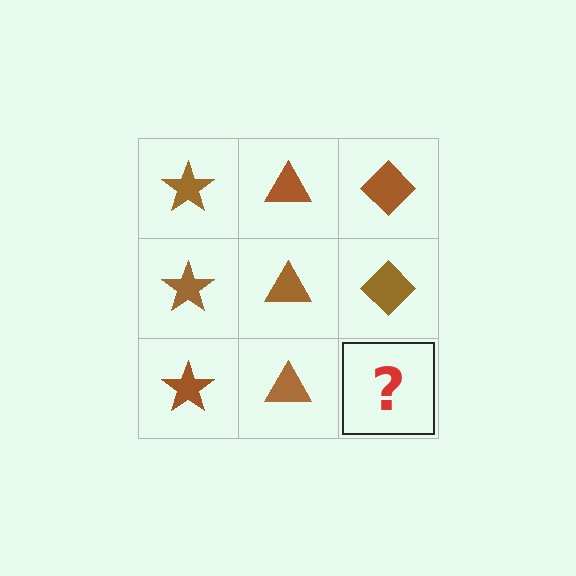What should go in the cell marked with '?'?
The missing cell should contain a brown diamond.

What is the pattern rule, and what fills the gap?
The rule is that each column has a consistent shape. The gap should be filled with a brown diamond.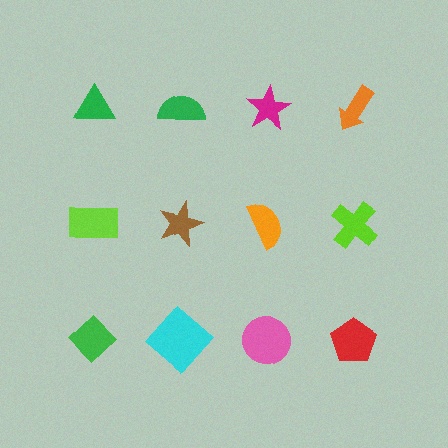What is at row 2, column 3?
An orange semicircle.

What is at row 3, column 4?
A red pentagon.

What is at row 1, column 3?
A magenta star.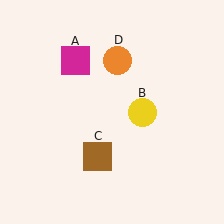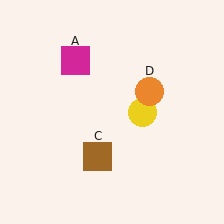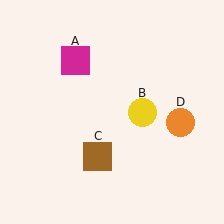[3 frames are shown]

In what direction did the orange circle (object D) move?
The orange circle (object D) moved down and to the right.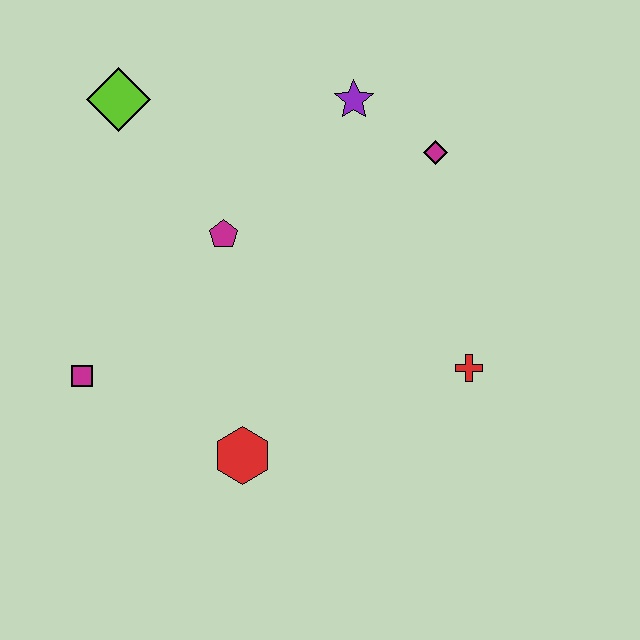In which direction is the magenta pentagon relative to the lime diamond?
The magenta pentagon is below the lime diamond.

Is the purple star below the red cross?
No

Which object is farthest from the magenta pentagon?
The red cross is farthest from the magenta pentagon.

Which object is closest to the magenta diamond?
The purple star is closest to the magenta diamond.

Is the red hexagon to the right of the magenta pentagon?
Yes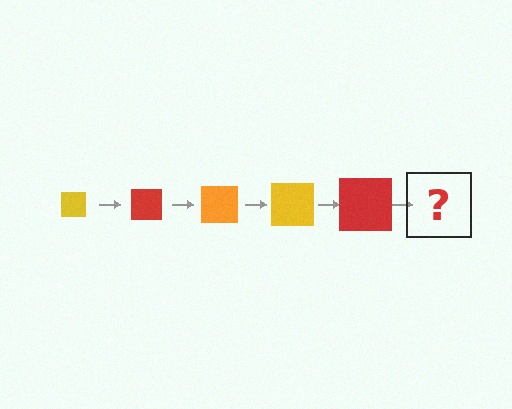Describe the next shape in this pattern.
It should be an orange square, larger than the previous one.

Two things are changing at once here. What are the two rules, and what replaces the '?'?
The two rules are that the square grows larger each step and the color cycles through yellow, red, and orange. The '?' should be an orange square, larger than the previous one.